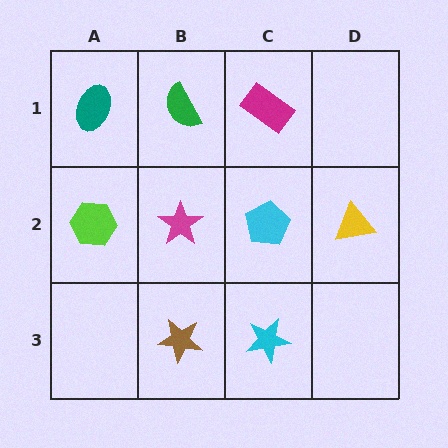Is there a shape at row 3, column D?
No, that cell is empty.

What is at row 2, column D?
A yellow triangle.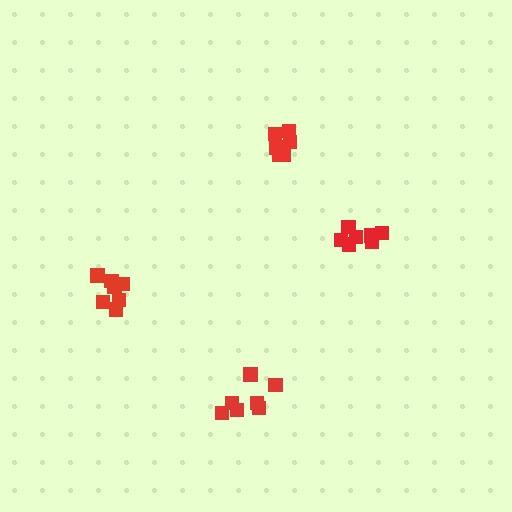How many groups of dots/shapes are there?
There are 4 groups.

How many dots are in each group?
Group 1: 7 dots, Group 2: 7 dots, Group 3: 7 dots, Group 4: 6 dots (27 total).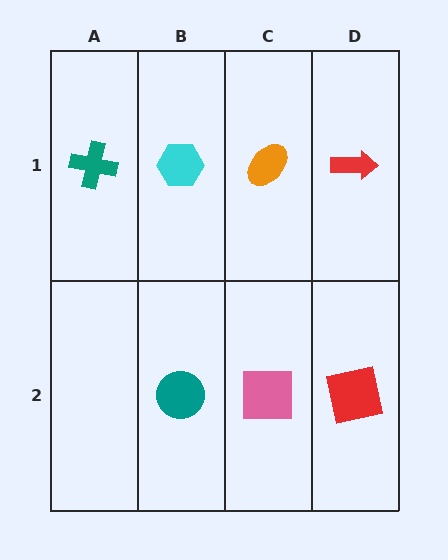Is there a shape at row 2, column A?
No, that cell is empty.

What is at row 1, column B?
A cyan hexagon.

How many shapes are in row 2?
3 shapes.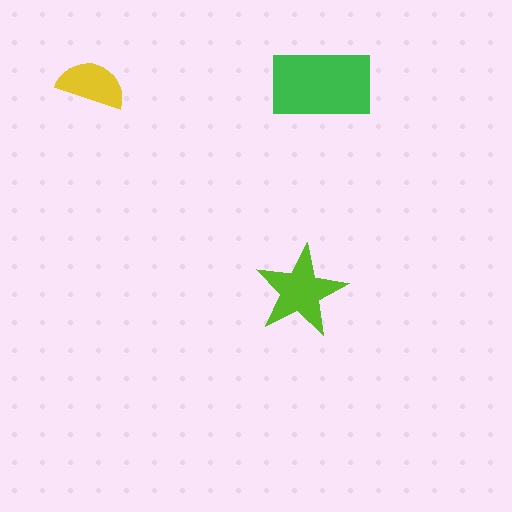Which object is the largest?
The green rectangle.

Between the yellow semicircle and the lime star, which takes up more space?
The lime star.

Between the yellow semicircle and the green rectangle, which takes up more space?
The green rectangle.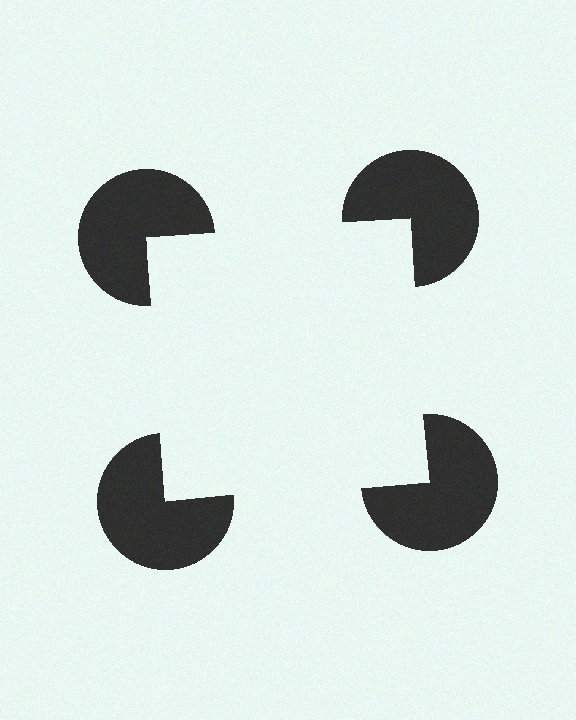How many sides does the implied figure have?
4 sides.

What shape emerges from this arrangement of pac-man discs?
An illusory square — its edges are inferred from the aligned wedge cuts in the pac-man discs, not physically drawn.